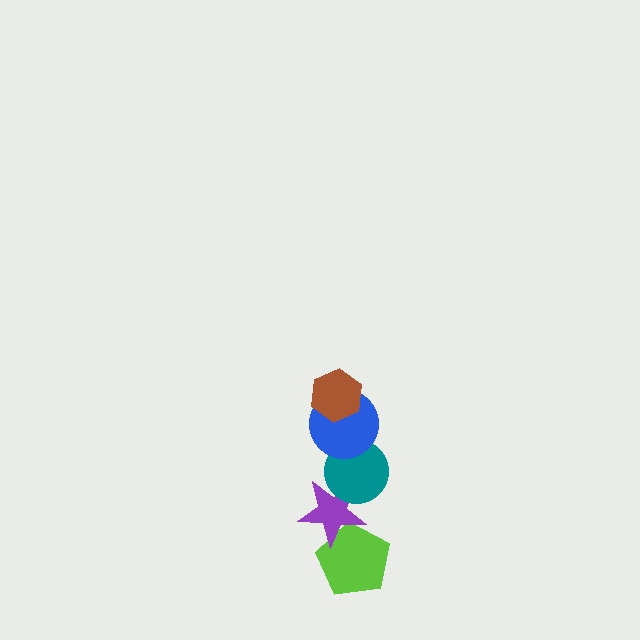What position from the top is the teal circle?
The teal circle is 3rd from the top.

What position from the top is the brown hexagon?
The brown hexagon is 1st from the top.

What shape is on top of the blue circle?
The brown hexagon is on top of the blue circle.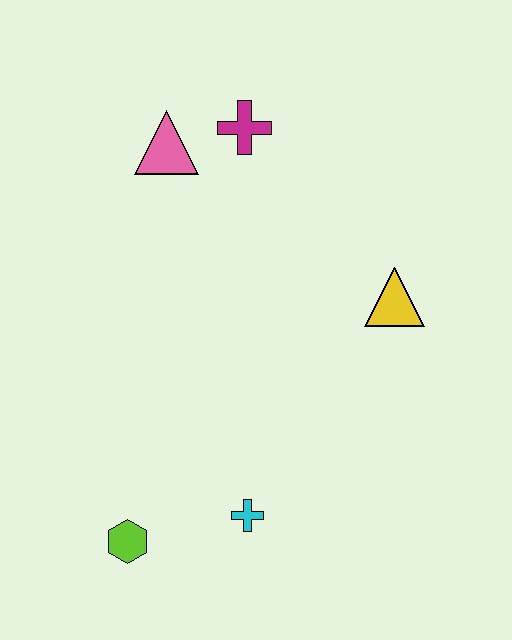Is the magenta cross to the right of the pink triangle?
Yes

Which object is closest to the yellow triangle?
The magenta cross is closest to the yellow triangle.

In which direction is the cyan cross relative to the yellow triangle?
The cyan cross is below the yellow triangle.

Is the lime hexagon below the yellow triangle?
Yes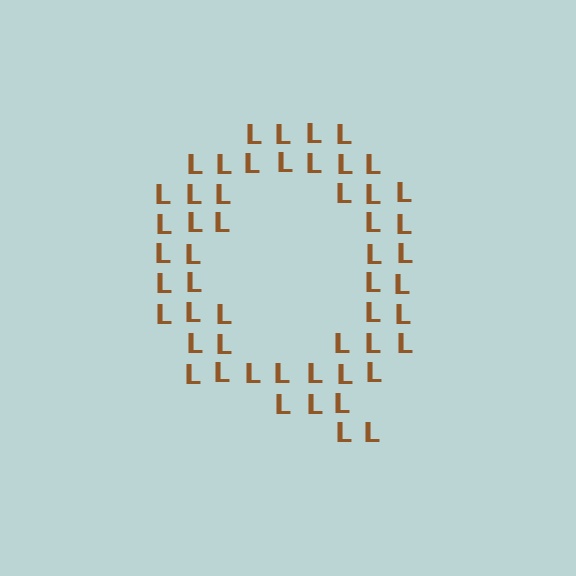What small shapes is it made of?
It is made of small letter L's.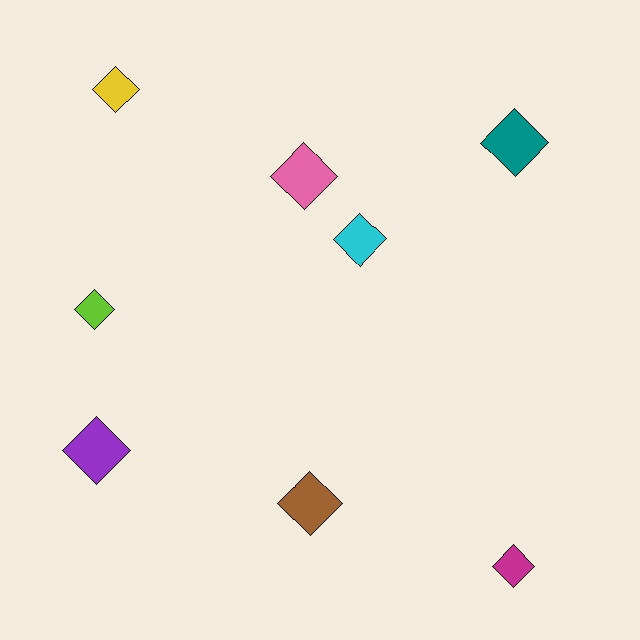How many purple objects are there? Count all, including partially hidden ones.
There is 1 purple object.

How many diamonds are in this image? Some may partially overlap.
There are 8 diamonds.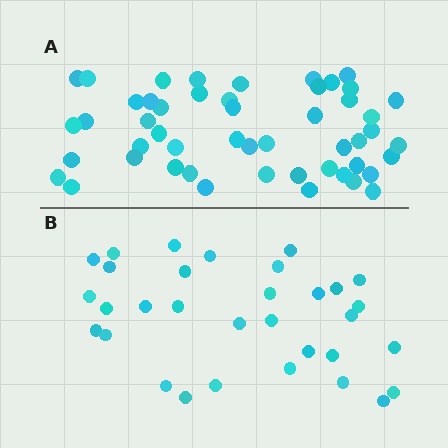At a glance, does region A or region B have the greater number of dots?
Region A (the top region) has more dots.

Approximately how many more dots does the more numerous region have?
Region A has approximately 20 more dots than region B.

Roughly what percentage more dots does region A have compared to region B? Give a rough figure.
About 55% more.